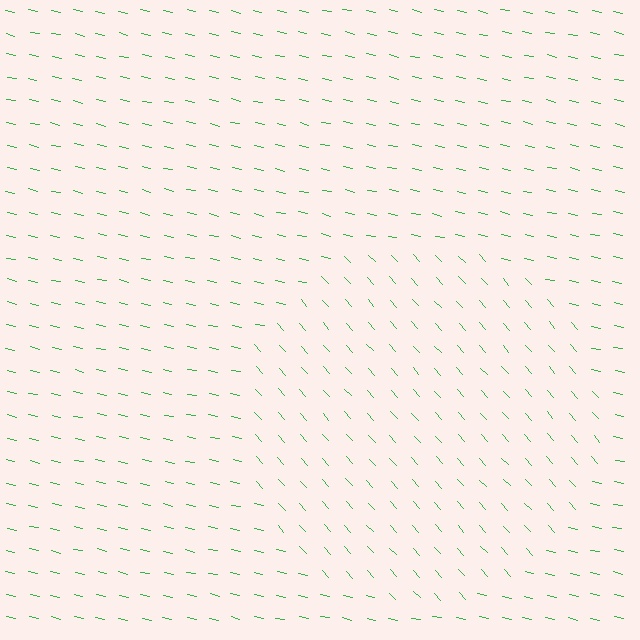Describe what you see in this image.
The image is filled with small green line segments. A circle region in the image has lines oriented differently from the surrounding lines, creating a visible texture boundary.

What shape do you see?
I see a circle.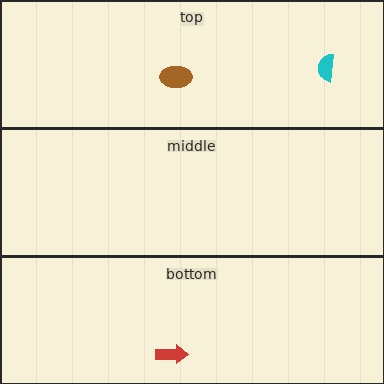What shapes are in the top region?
The brown ellipse, the cyan semicircle.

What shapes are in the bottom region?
The red arrow.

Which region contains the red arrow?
The bottom region.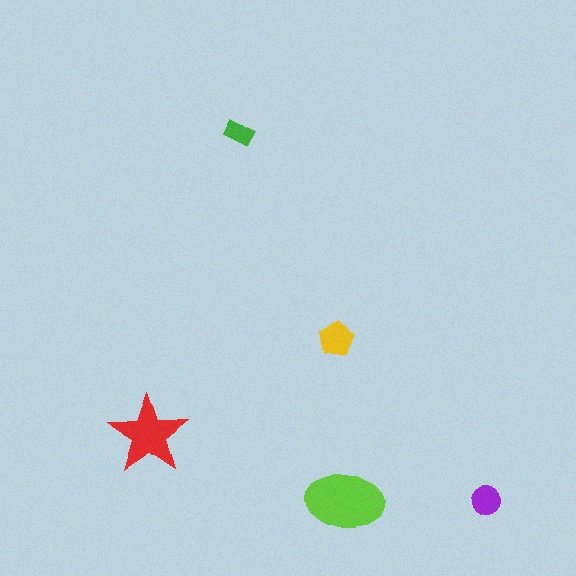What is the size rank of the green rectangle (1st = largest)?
5th.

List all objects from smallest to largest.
The green rectangle, the purple circle, the yellow pentagon, the red star, the lime ellipse.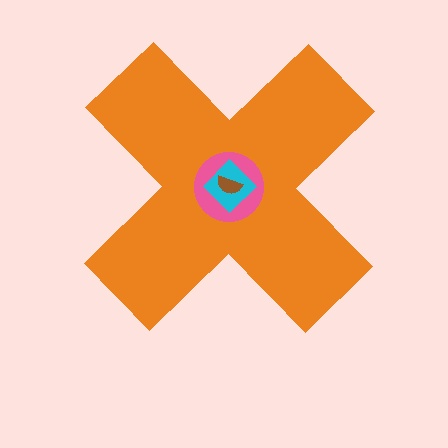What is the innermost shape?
The brown semicircle.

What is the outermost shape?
The orange cross.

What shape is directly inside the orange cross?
The pink circle.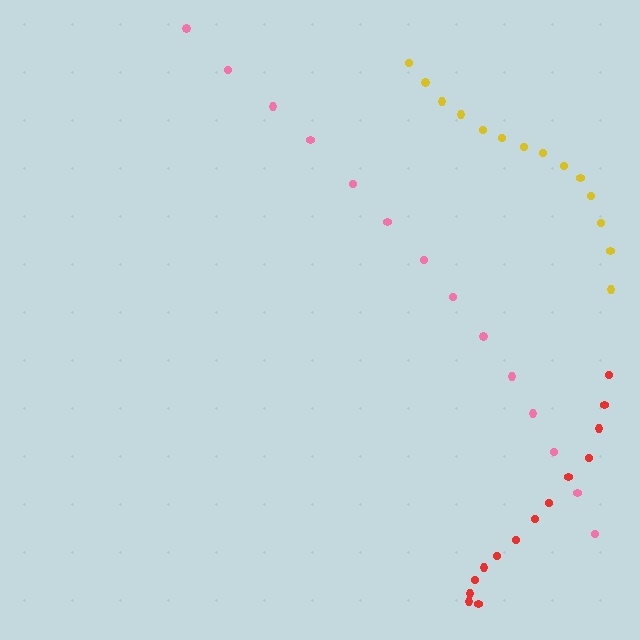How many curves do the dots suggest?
There are 3 distinct paths.